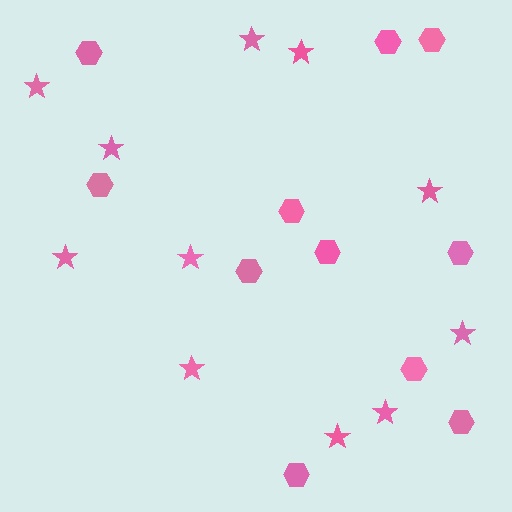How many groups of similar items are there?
There are 2 groups: one group of hexagons (11) and one group of stars (11).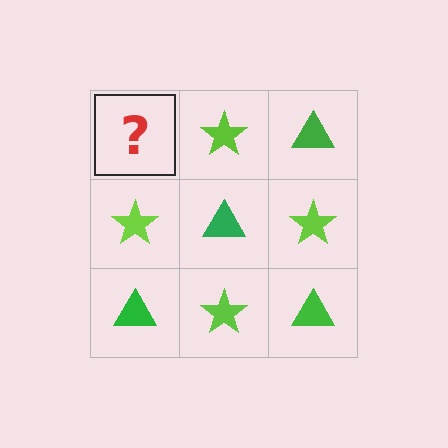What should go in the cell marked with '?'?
The missing cell should contain a green triangle.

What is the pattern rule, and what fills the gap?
The rule is that it alternates green triangle and lime star in a checkerboard pattern. The gap should be filled with a green triangle.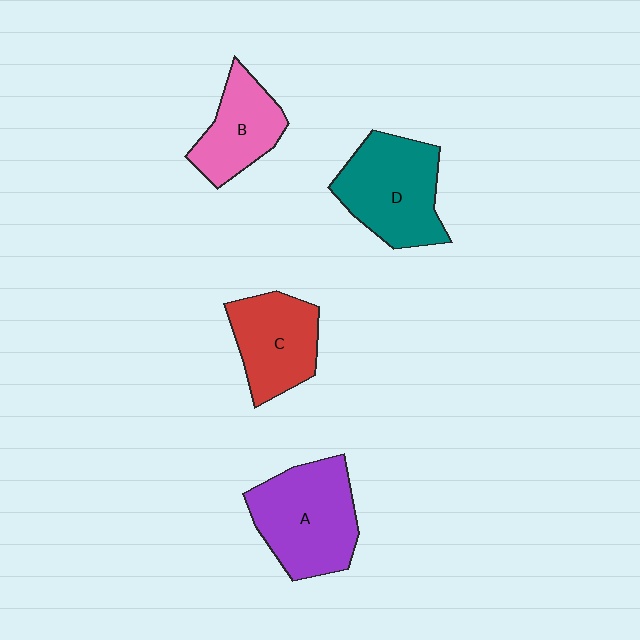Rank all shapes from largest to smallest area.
From largest to smallest: A (purple), D (teal), C (red), B (pink).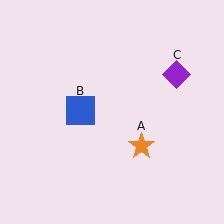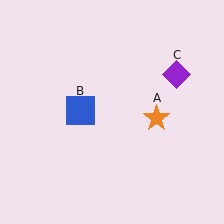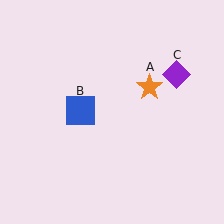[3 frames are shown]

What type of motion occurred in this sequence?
The orange star (object A) rotated counterclockwise around the center of the scene.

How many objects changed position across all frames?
1 object changed position: orange star (object A).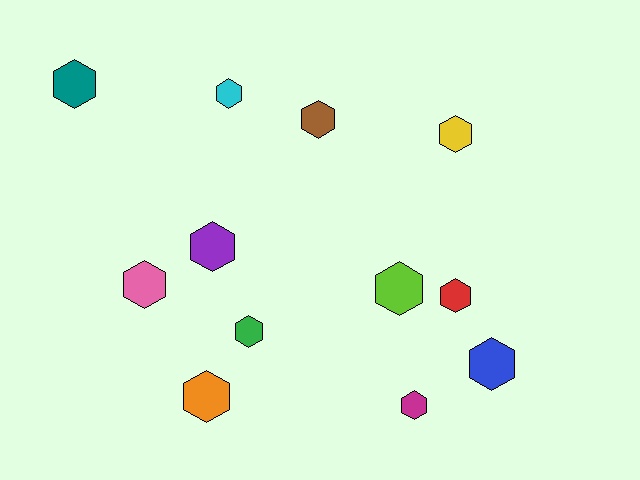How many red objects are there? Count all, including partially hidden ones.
There is 1 red object.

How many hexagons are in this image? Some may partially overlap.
There are 12 hexagons.